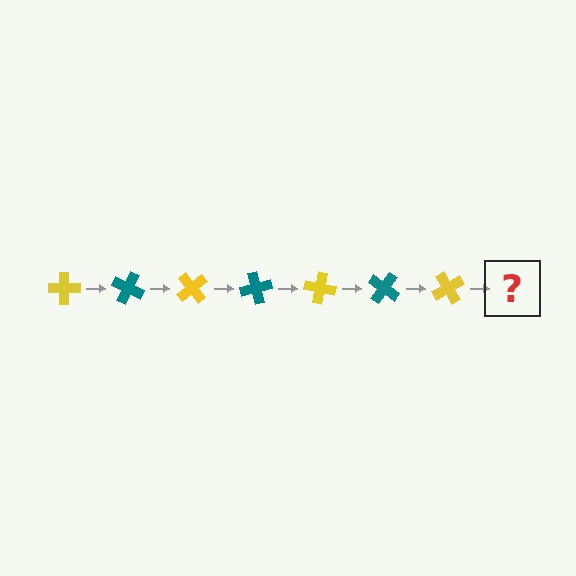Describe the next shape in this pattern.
It should be a teal cross, rotated 175 degrees from the start.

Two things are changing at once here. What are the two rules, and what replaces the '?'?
The two rules are that it rotates 25 degrees each step and the color cycles through yellow and teal. The '?' should be a teal cross, rotated 175 degrees from the start.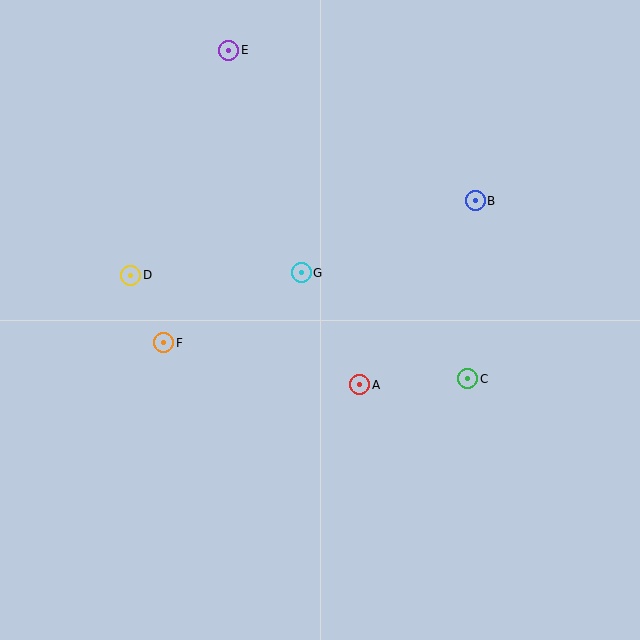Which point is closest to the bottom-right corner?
Point C is closest to the bottom-right corner.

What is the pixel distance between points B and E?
The distance between B and E is 289 pixels.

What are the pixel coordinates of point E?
Point E is at (229, 50).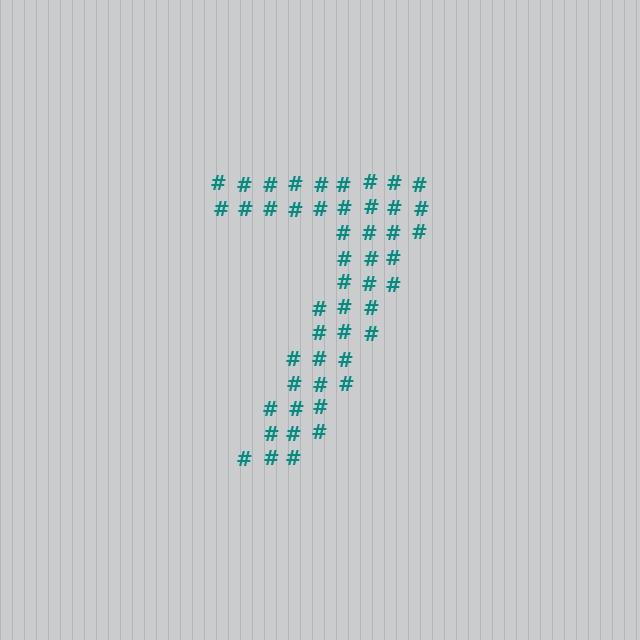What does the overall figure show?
The overall figure shows the digit 7.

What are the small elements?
The small elements are hash symbols.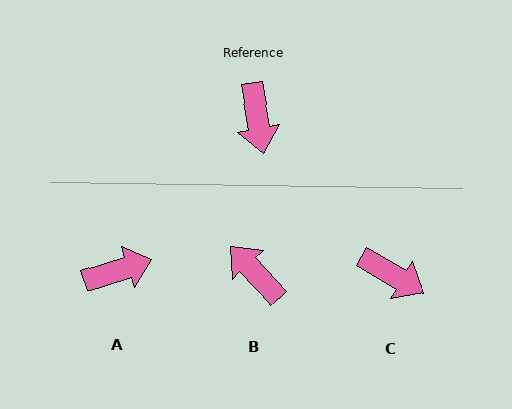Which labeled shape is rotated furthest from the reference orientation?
B, about 148 degrees away.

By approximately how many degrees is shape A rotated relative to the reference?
Approximately 98 degrees counter-clockwise.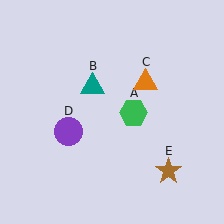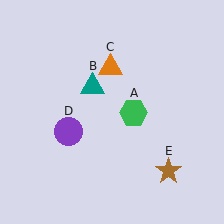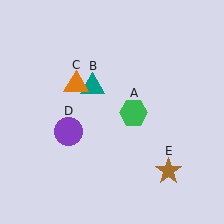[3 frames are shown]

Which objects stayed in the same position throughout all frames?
Green hexagon (object A) and teal triangle (object B) and purple circle (object D) and brown star (object E) remained stationary.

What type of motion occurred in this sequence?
The orange triangle (object C) rotated counterclockwise around the center of the scene.